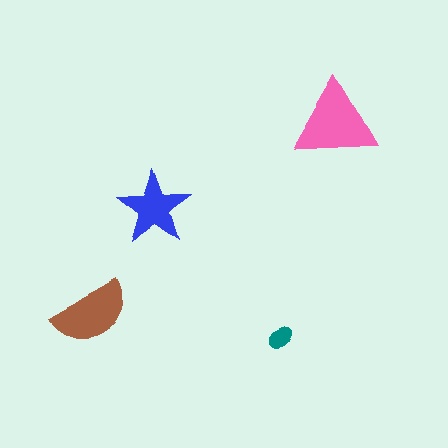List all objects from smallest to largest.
The teal ellipse, the blue star, the brown semicircle, the pink triangle.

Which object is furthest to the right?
The pink triangle is rightmost.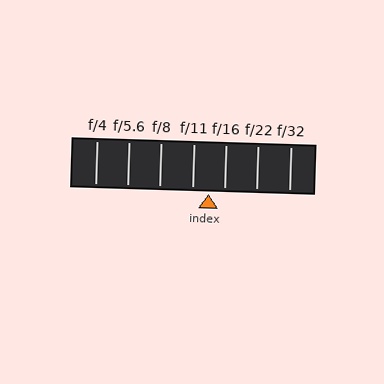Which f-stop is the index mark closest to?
The index mark is closest to f/11.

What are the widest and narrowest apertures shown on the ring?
The widest aperture shown is f/4 and the narrowest is f/32.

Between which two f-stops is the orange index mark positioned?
The index mark is between f/11 and f/16.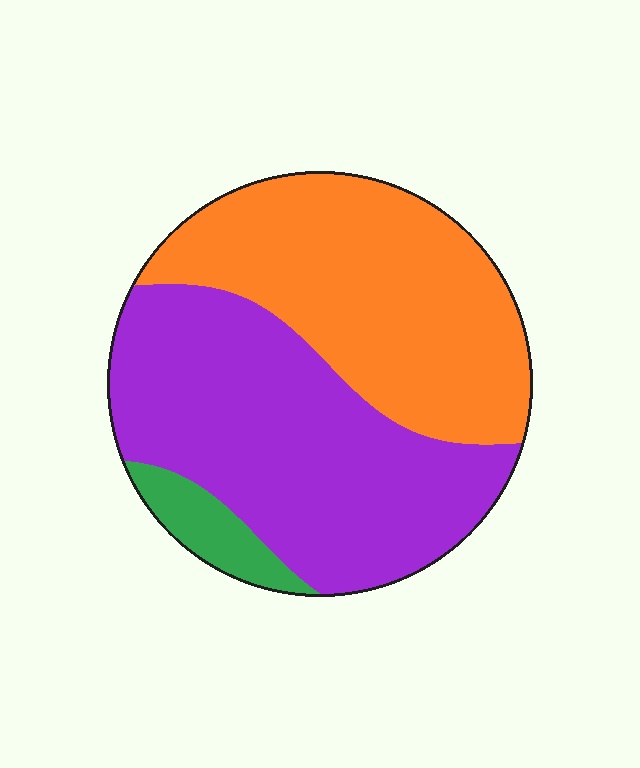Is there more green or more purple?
Purple.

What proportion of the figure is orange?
Orange takes up about two fifths (2/5) of the figure.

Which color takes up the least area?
Green, at roughly 5%.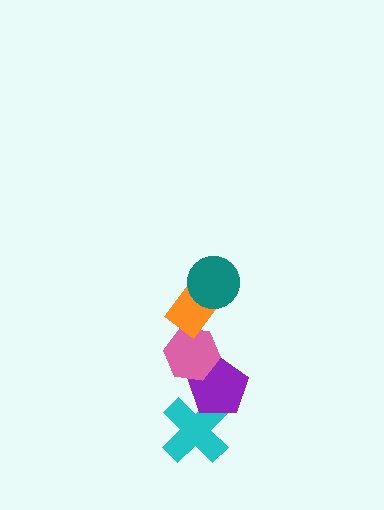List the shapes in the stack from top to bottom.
From top to bottom: the teal circle, the orange diamond, the pink hexagon, the purple pentagon, the cyan cross.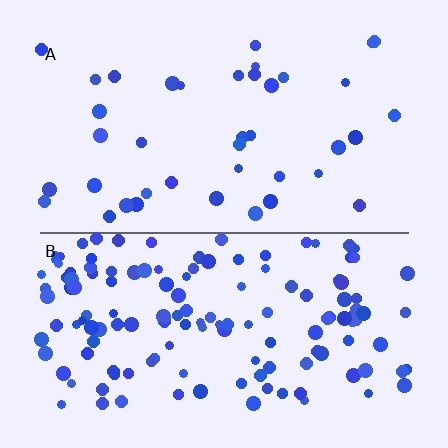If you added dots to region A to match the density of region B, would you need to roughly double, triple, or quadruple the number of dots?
Approximately triple.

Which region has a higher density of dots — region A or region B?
B (the bottom).